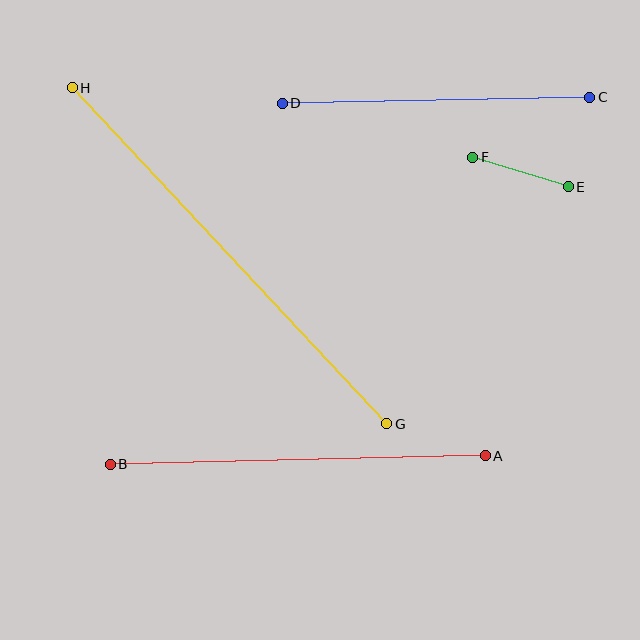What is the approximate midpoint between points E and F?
The midpoint is at approximately (521, 172) pixels.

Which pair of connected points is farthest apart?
Points G and H are farthest apart.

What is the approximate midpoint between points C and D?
The midpoint is at approximately (436, 100) pixels.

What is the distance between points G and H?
The distance is approximately 460 pixels.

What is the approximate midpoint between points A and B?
The midpoint is at approximately (298, 460) pixels.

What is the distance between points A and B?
The distance is approximately 375 pixels.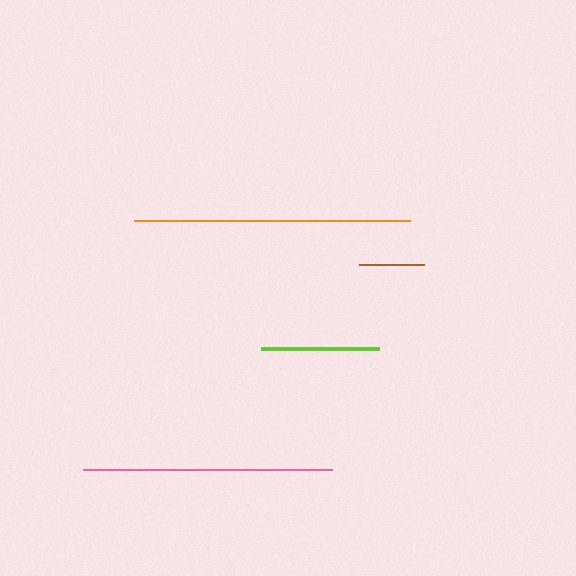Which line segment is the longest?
The orange line is the longest at approximately 276 pixels.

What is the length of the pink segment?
The pink segment is approximately 249 pixels long.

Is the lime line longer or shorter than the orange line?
The orange line is longer than the lime line.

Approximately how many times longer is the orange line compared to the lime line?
The orange line is approximately 2.3 times the length of the lime line.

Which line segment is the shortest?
The brown line is the shortest at approximately 65 pixels.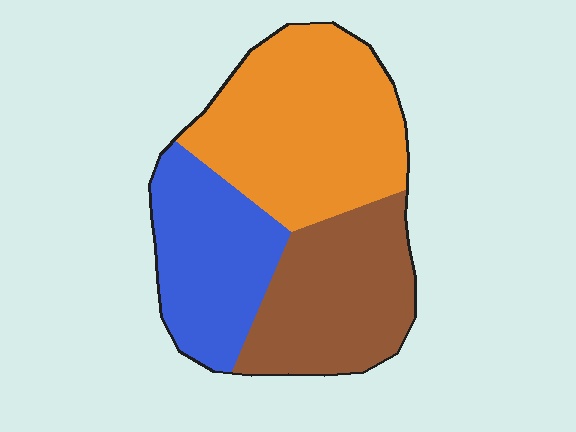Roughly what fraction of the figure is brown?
Brown takes up about one third (1/3) of the figure.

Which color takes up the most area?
Orange, at roughly 40%.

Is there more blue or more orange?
Orange.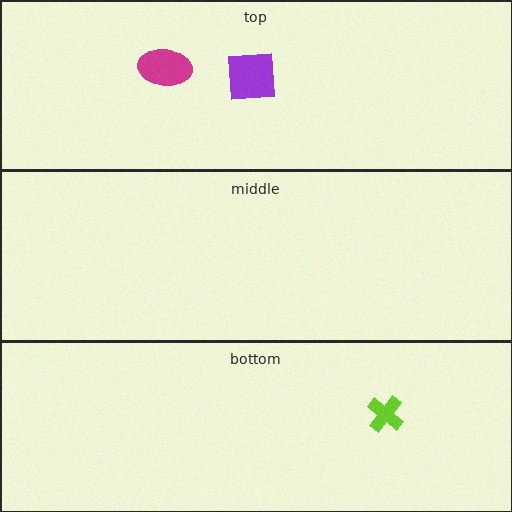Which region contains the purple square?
The top region.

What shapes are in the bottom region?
The lime cross.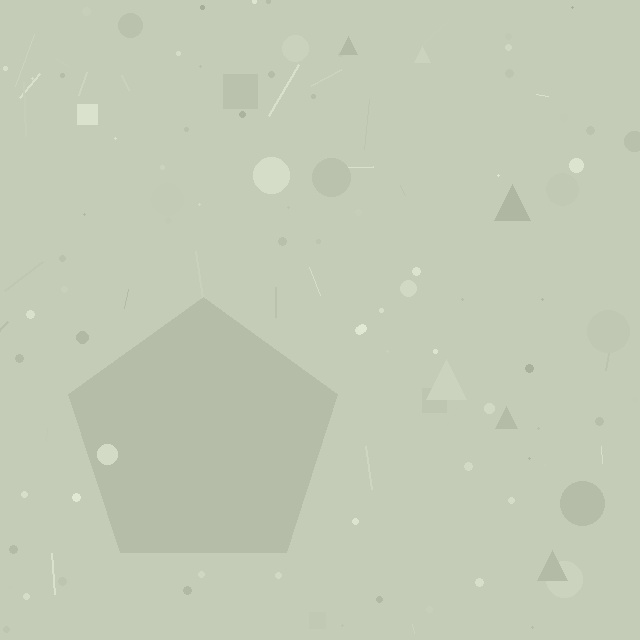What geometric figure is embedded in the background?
A pentagon is embedded in the background.